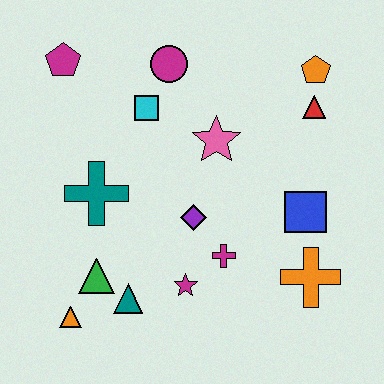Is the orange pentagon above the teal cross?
Yes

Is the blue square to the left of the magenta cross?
No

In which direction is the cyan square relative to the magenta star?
The cyan square is above the magenta star.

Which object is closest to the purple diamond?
The magenta cross is closest to the purple diamond.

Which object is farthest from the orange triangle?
The orange pentagon is farthest from the orange triangle.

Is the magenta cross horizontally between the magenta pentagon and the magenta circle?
No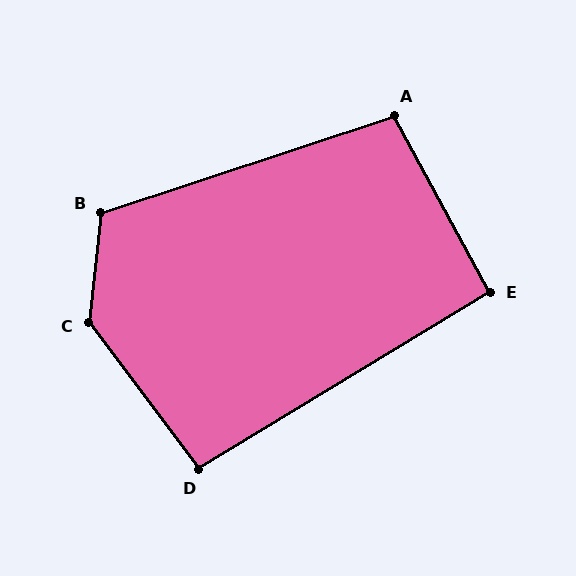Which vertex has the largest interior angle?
C, at approximately 137 degrees.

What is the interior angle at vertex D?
Approximately 96 degrees (obtuse).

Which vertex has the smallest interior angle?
E, at approximately 93 degrees.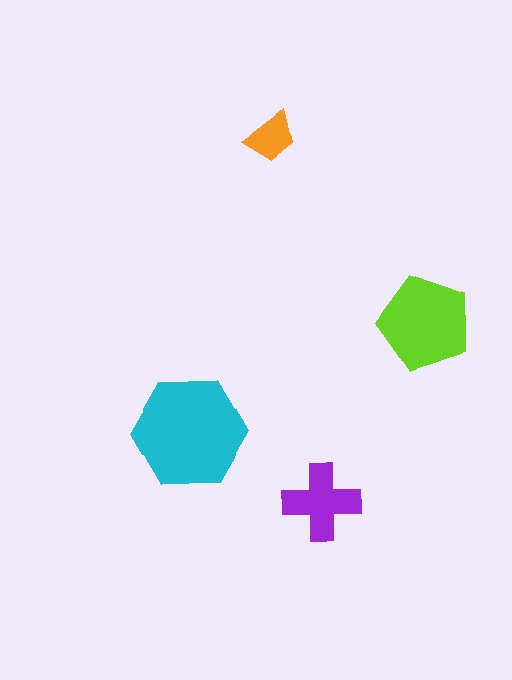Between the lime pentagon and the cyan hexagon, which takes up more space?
The cyan hexagon.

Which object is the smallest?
The orange trapezoid.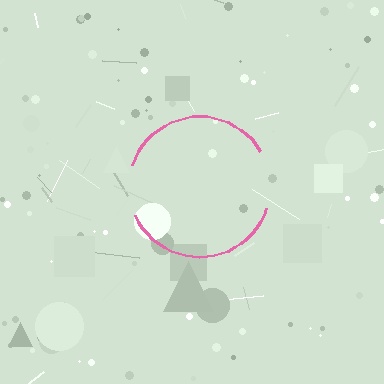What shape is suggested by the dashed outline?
The dashed outline suggests a circle.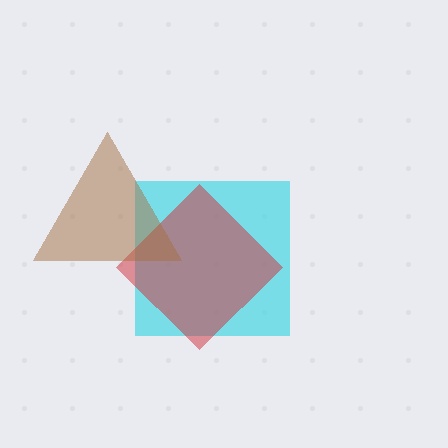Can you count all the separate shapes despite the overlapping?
Yes, there are 3 separate shapes.